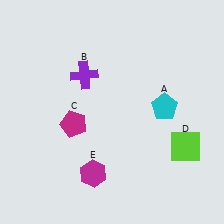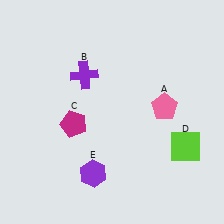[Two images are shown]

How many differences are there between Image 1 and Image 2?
There are 2 differences between the two images.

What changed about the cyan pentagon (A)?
In Image 1, A is cyan. In Image 2, it changed to pink.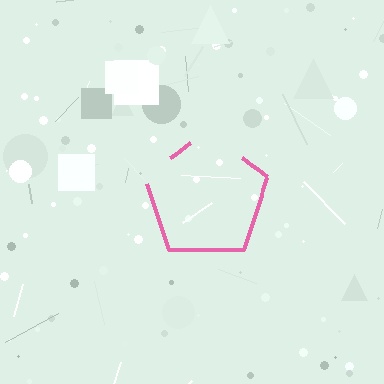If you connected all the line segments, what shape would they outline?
They would outline a pentagon.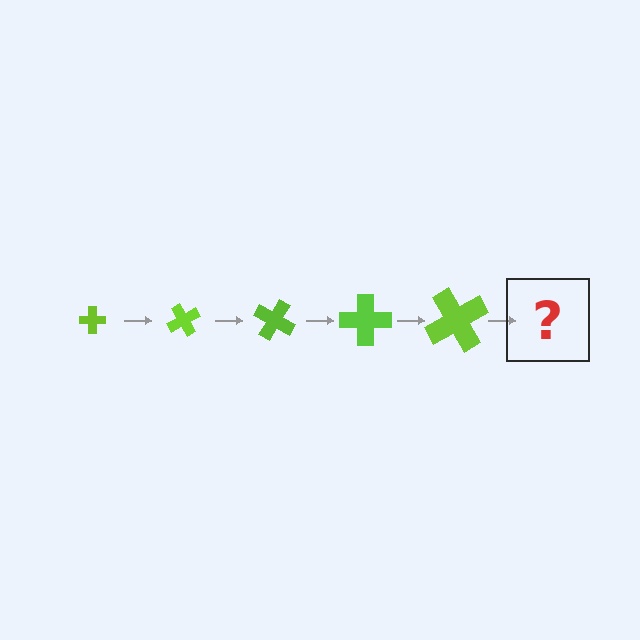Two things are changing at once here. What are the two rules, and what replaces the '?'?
The two rules are that the cross grows larger each step and it rotates 60 degrees each step. The '?' should be a cross, larger than the previous one and rotated 300 degrees from the start.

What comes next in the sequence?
The next element should be a cross, larger than the previous one and rotated 300 degrees from the start.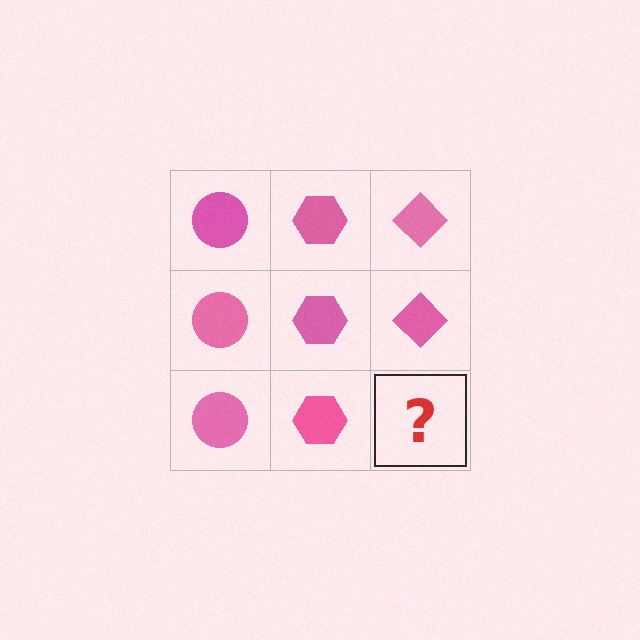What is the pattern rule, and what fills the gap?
The rule is that each column has a consistent shape. The gap should be filled with a pink diamond.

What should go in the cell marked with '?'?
The missing cell should contain a pink diamond.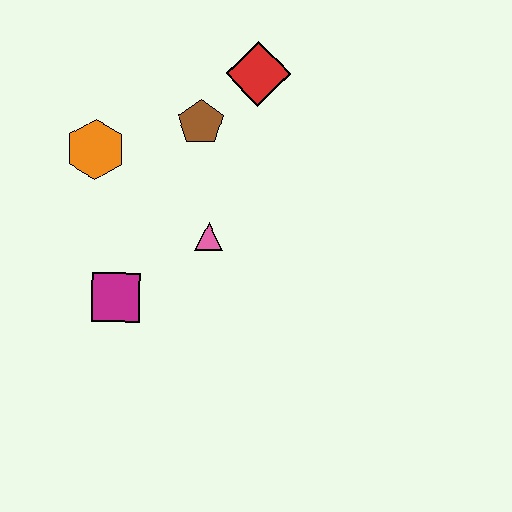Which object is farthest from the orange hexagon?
The red diamond is farthest from the orange hexagon.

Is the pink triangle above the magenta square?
Yes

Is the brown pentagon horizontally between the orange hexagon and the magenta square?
No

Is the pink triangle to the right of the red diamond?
No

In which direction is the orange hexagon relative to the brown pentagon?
The orange hexagon is to the left of the brown pentagon.